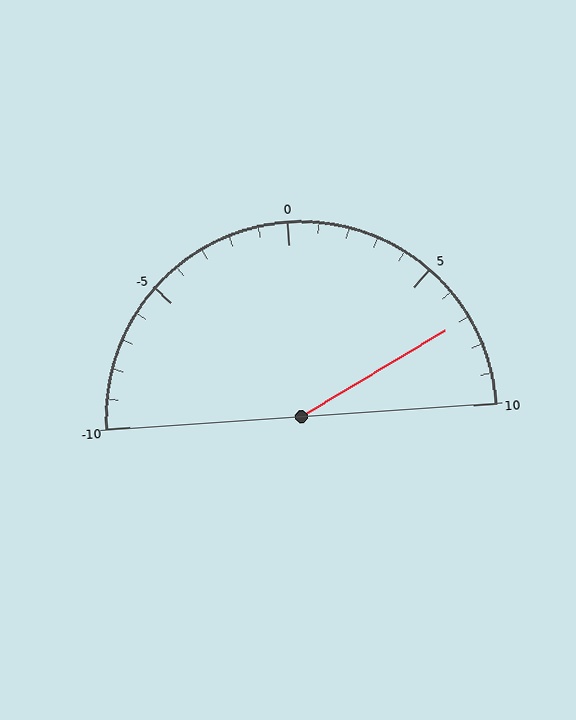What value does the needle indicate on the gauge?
The needle indicates approximately 7.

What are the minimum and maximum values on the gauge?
The gauge ranges from -10 to 10.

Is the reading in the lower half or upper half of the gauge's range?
The reading is in the upper half of the range (-10 to 10).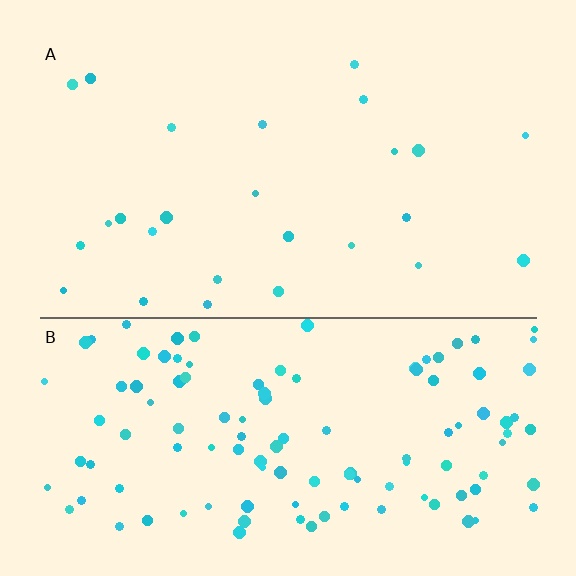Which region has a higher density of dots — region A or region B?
B (the bottom).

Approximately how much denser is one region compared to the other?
Approximately 4.6× — region B over region A.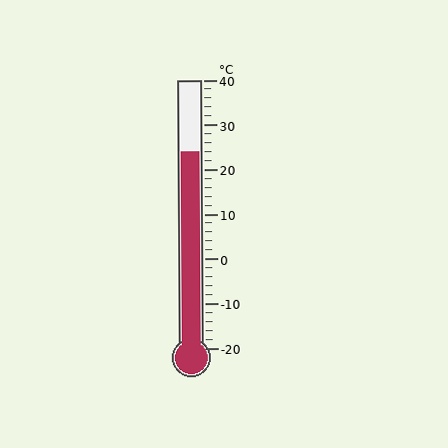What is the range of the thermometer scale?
The thermometer scale ranges from -20°C to 40°C.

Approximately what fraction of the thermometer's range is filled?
The thermometer is filled to approximately 75% of its range.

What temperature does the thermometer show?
The thermometer shows approximately 24°C.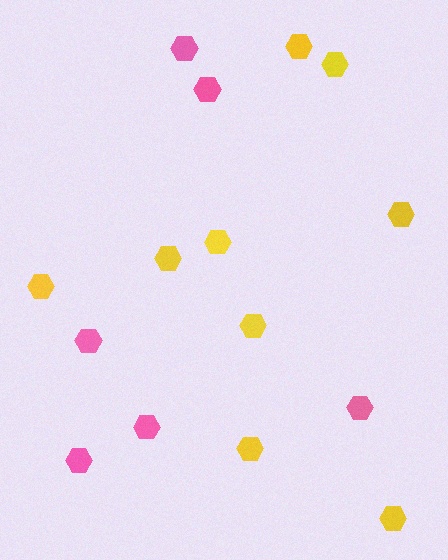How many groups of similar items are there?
There are 2 groups: one group of yellow hexagons (9) and one group of pink hexagons (6).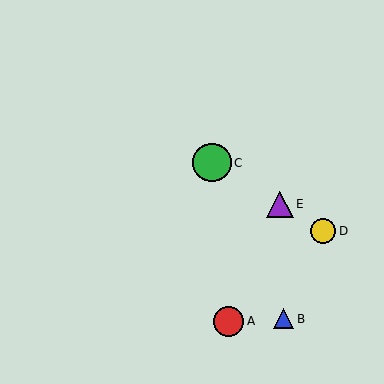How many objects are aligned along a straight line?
3 objects (C, D, E) are aligned along a straight line.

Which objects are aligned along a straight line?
Objects C, D, E are aligned along a straight line.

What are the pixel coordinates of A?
Object A is at (228, 321).